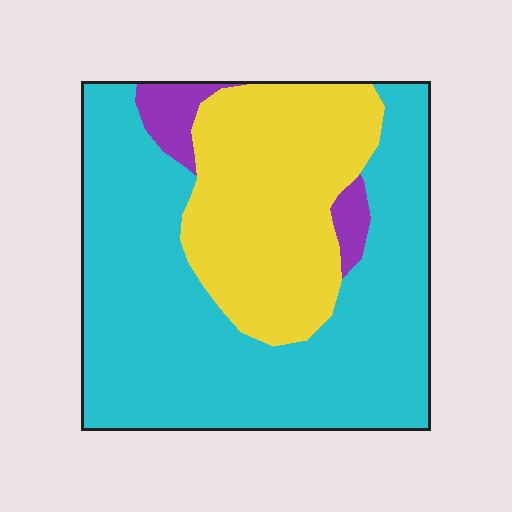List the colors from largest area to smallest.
From largest to smallest: cyan, yellow, purple.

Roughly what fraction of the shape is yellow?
Yellow covers 32% of the shape.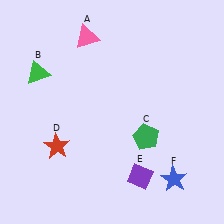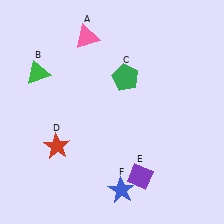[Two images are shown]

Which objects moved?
The objects that moved are: the green pentagon (C), the blue star (F).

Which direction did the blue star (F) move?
The blue star (F) moved left.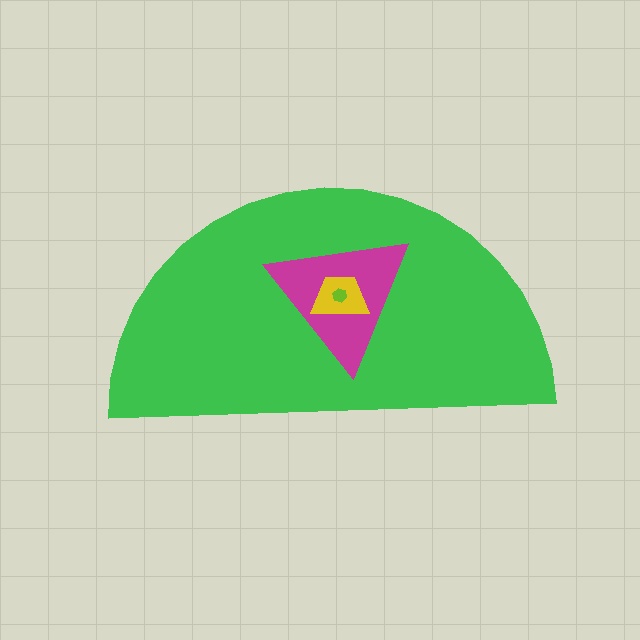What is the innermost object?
The lime hexagon.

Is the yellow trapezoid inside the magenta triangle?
Yes.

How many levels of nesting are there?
4.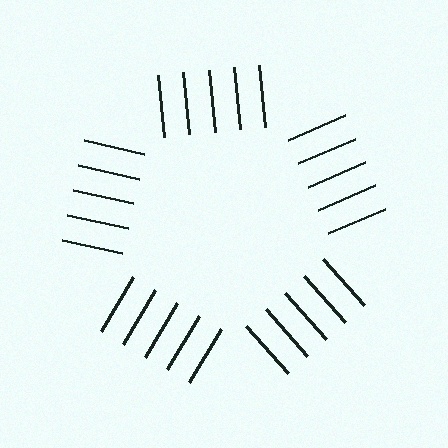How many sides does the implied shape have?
5 sides — the line-ends trace a pentagon.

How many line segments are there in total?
25 — 5 along each of the 5 edges.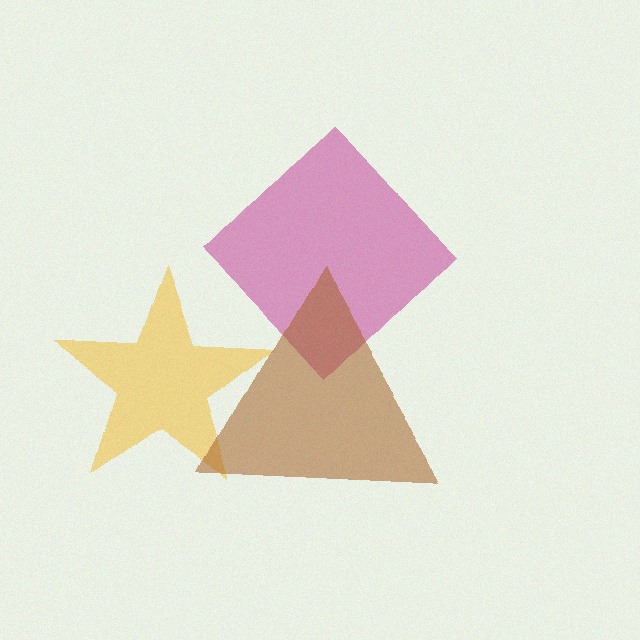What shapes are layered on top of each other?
The layered shapes are: a yellow star, a magenta diamond, a brown triangle.